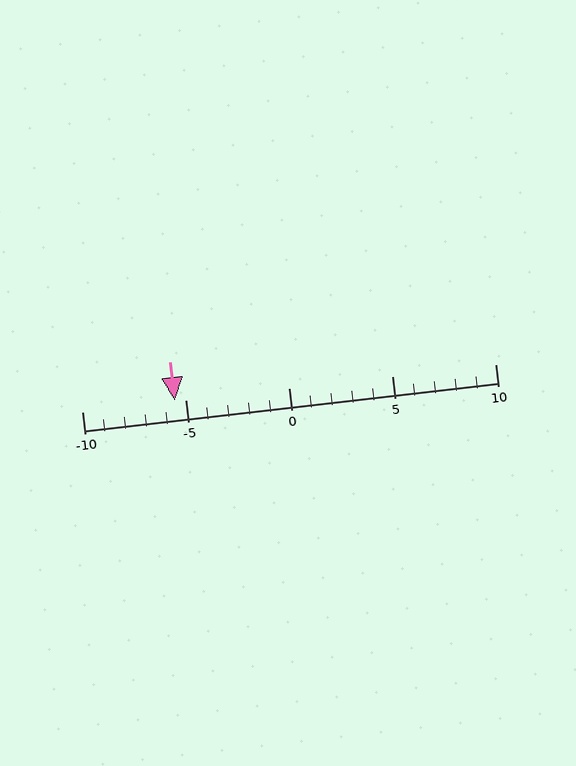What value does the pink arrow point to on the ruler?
The pink arrow points to approximately -6.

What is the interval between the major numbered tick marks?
The major tick marks are spaced 5 units apart.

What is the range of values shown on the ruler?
The ruler shows values from -10 to 10.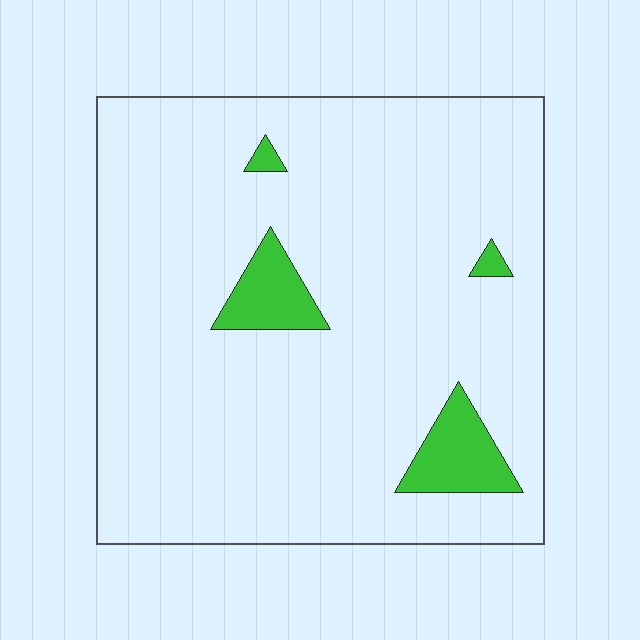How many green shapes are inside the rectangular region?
4.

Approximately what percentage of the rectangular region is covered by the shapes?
Approximately 10%.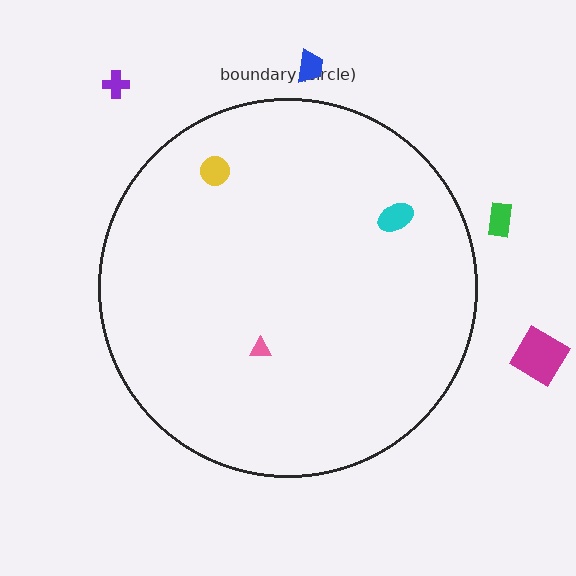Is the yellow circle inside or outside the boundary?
Inside.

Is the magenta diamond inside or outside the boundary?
Outside.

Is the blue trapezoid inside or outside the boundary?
Outside.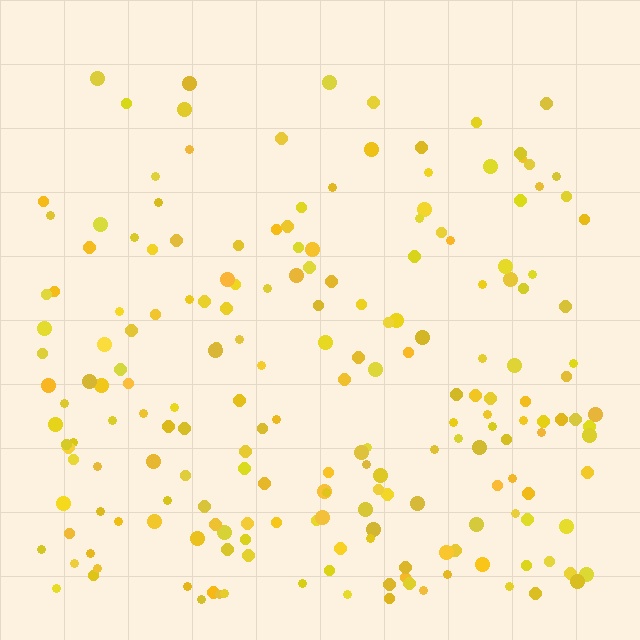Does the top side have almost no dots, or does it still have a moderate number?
Still a moderate number, just noticeably fewer than the bottom.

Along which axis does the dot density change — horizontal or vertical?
Vertical.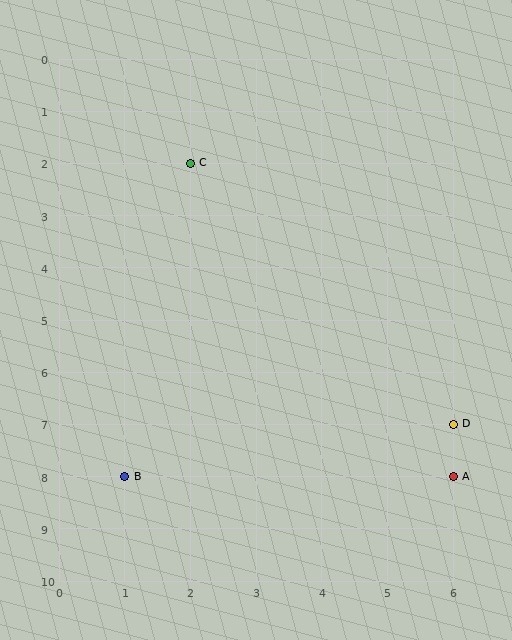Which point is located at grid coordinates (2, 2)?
Point C is at (2, 2).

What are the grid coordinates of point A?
Point A is at grid coordinates (6, 8).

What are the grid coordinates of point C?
Point C is at grid coordinates (2, 2).